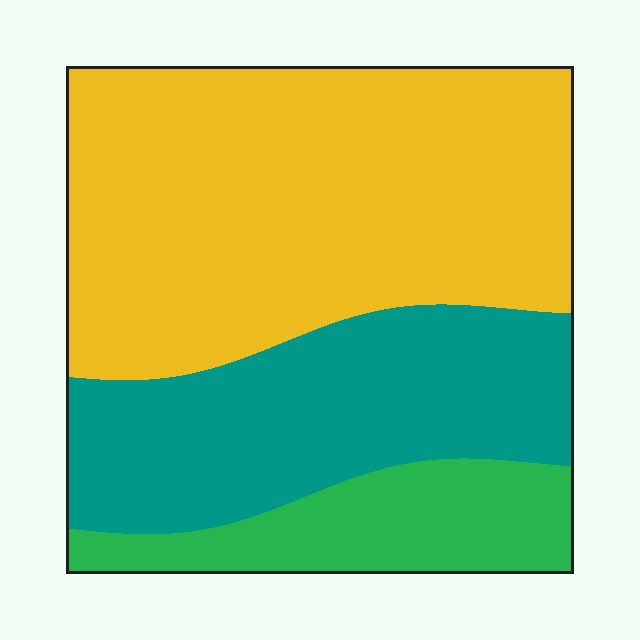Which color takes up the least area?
Green, at roughly 15%.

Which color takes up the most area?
Yellow, at roughly 55%.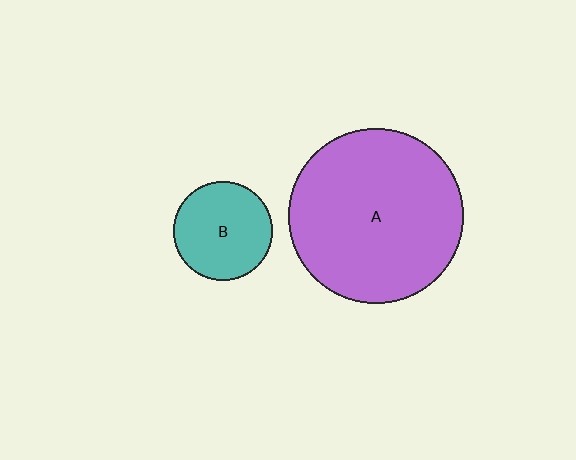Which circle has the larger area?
Circle A (purple).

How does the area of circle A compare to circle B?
Approximately 3.1 times.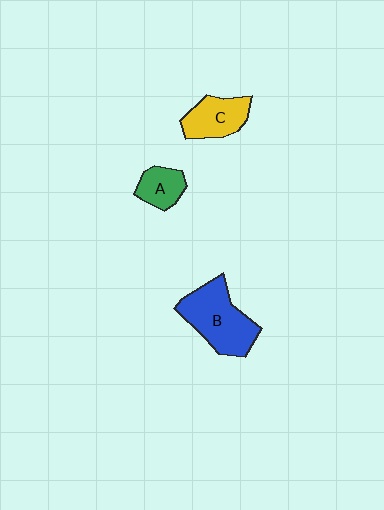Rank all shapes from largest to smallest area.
From largest to smallest: B (blue), C (yellow), A (green).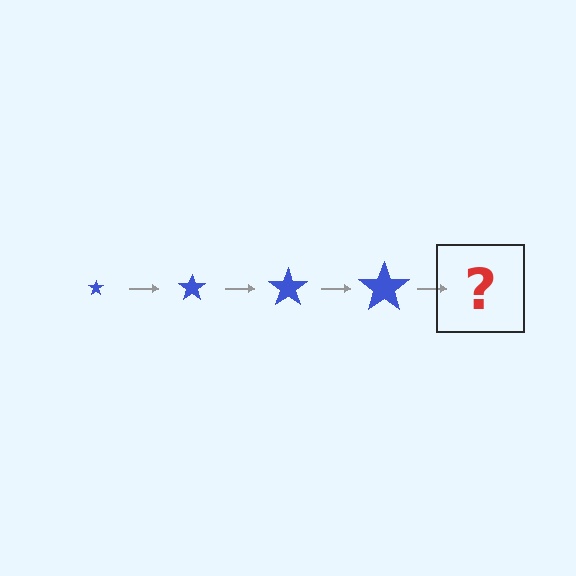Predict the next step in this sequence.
The next step is a blue star, larger than the previous one.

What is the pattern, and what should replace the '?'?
The pattern is that the star gets progressively larger each step. The '?' should be a blue star, larger than the previous one.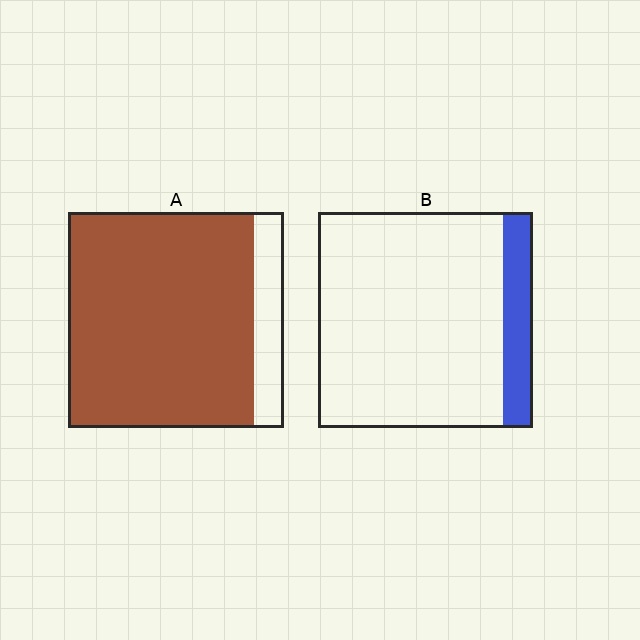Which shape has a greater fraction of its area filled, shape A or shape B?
Shape A.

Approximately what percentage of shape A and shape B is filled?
A is approximately 85% and B is approximately 15%.